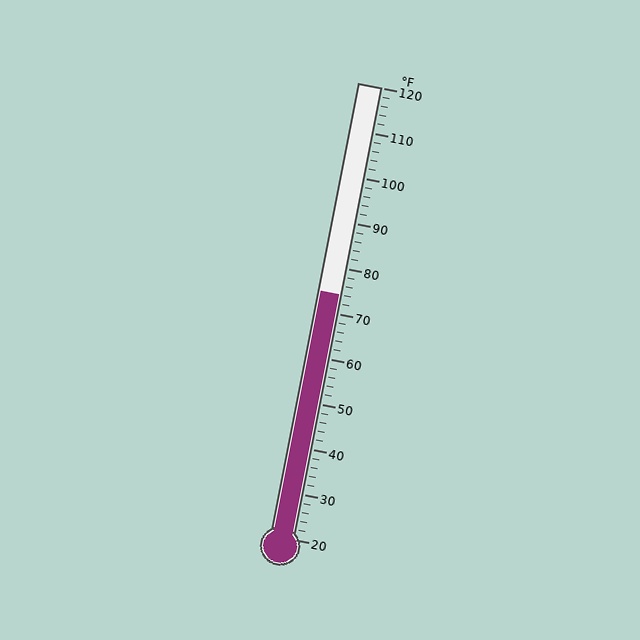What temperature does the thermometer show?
The thermometer shows approximately 74°F.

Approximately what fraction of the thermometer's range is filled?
The thermometer is filled to approximately 55% of its range.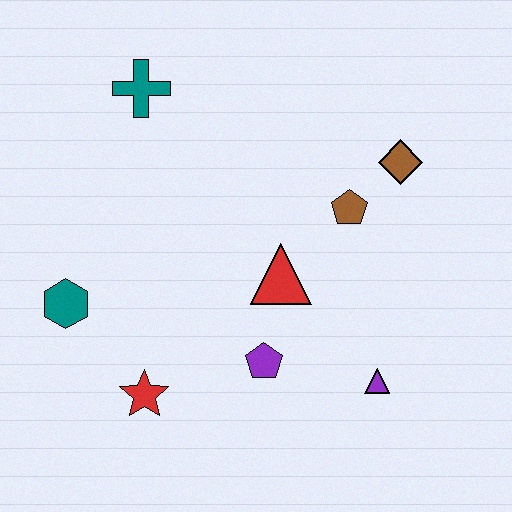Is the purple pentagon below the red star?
No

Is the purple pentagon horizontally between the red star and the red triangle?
Yes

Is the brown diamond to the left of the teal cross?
No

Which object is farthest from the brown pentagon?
The teal hexagon is farthest from the brown pentagon.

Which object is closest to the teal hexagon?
The red star is closest to the teal hexagon.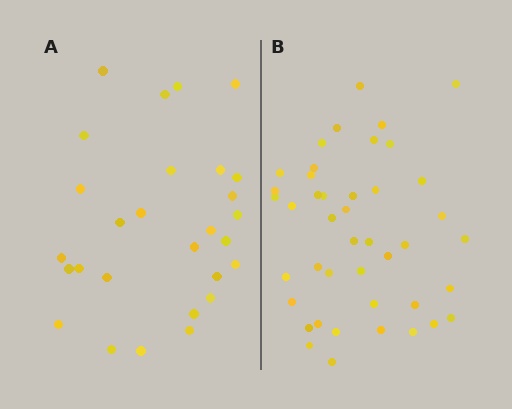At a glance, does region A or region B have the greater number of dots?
Region B (the right region) has more dots.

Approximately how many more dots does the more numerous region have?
Region B has approximately 15 more dots than region A.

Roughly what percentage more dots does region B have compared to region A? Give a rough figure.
About 55% more.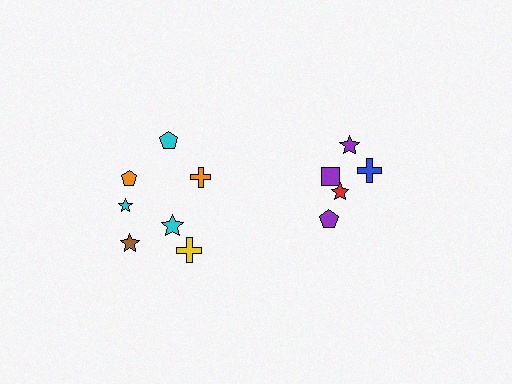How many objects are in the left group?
There are 7 objects.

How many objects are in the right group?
There are 5 objects.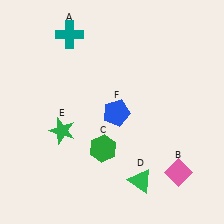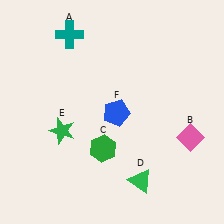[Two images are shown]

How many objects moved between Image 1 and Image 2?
1 object moved between the two images.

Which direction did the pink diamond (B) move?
The pink diamond (B) moved up.